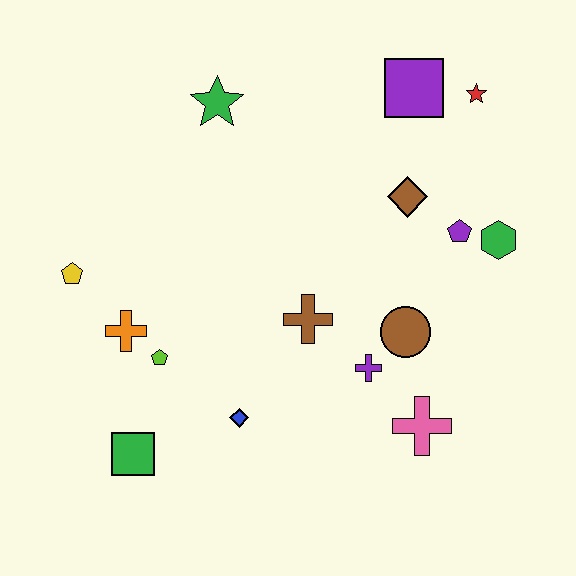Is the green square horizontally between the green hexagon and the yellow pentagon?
Yes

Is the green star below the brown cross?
No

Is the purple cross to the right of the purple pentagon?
No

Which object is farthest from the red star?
The green square is farthest from the red star.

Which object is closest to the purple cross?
The brown circle is closest to the purple cross.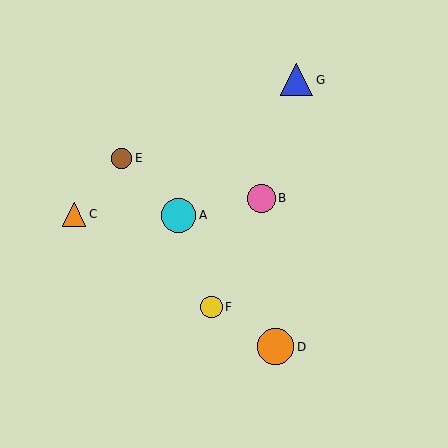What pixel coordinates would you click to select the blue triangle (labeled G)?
Click at (297, 80) to select the blue triangle G.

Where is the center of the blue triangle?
The center of the blue triangle is at (297, 80).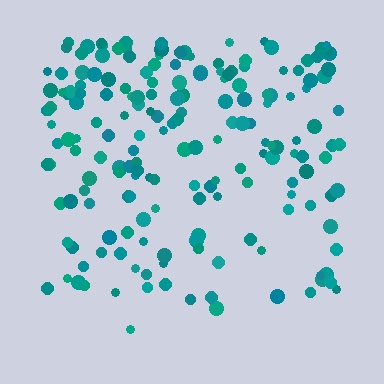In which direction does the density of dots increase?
From bottom to top, with the top side densest.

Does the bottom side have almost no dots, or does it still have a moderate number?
Still a moderate number, just noticeably fewer than the top.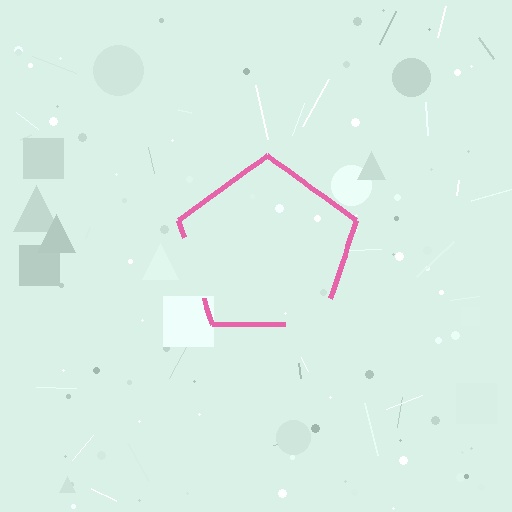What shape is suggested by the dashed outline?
The dashed outline suggests a pentagon.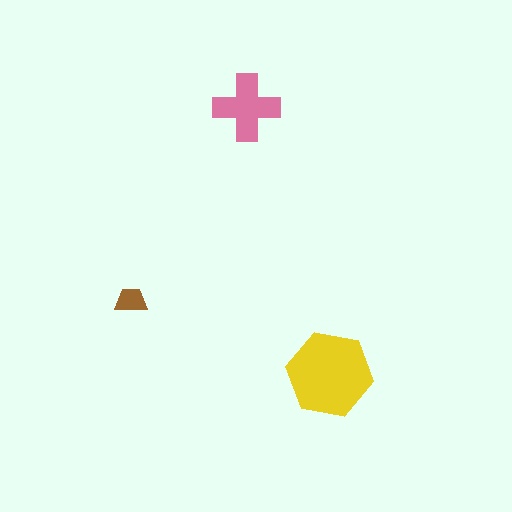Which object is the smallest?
The brown trapezoid.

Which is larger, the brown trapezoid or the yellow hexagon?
The yellow hexagon.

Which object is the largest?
The yellow hexagon.